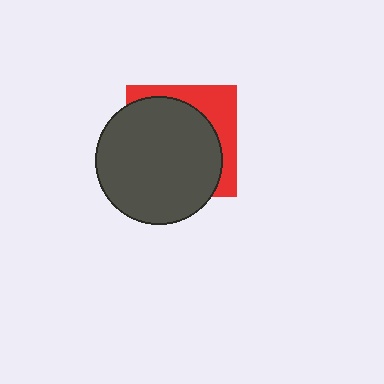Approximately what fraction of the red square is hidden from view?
Roughly 70% of the red square is hidden behind the dark gray circle.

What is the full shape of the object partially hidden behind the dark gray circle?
The partially hidden object is a red square.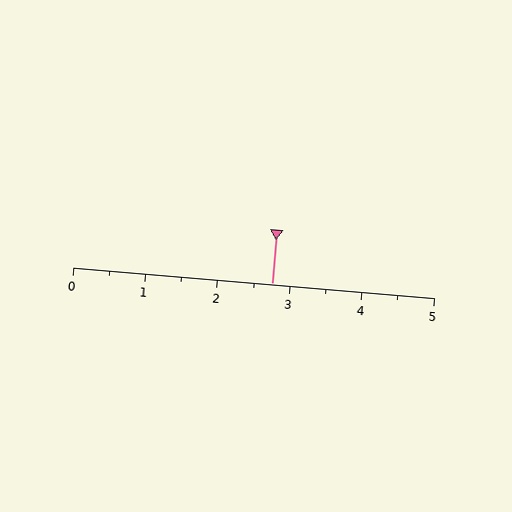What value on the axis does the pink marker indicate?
The marker indicates approximately 2.8.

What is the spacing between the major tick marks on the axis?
The major ticks are spaced 1 apart.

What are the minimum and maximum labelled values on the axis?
The axis runs from 0 to 5.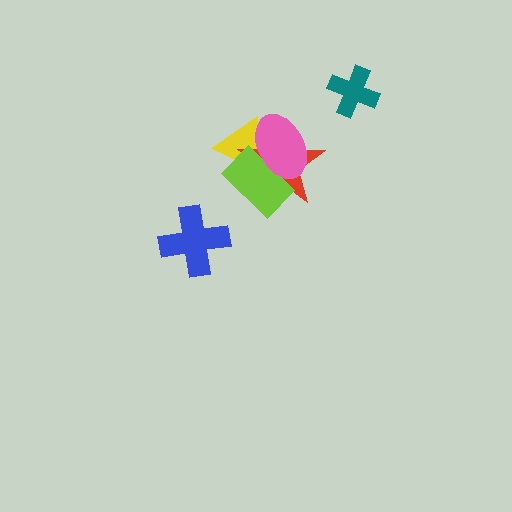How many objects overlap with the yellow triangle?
3 objects overlap with the yellow triangle.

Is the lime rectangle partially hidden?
Yes, it is partially covered by another shape.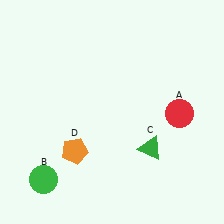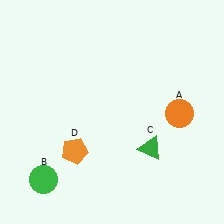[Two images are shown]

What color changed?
The circle (A) changed from red in Image 1 to orange in Image 2.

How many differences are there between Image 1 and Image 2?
There is 1 difference between the two images.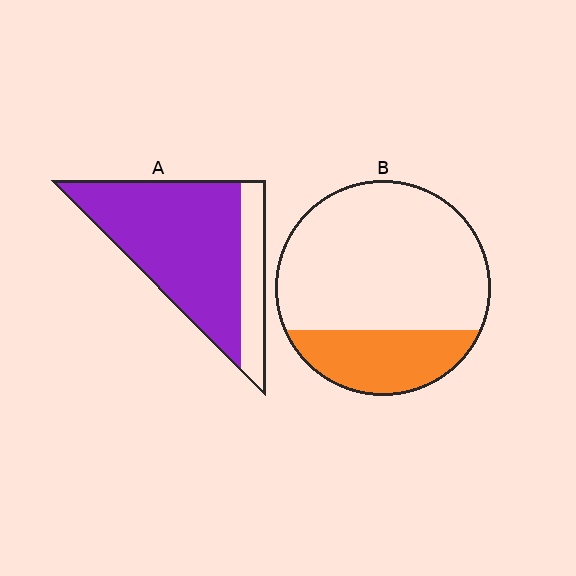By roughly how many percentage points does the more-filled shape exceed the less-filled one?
By roughly 50 percentage points (A over B).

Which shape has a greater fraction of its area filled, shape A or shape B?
Shape A.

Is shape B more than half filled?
No.